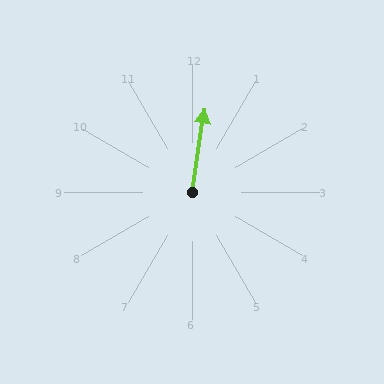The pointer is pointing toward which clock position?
Roughly 12 o'clock.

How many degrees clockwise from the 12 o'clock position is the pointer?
Approximately 9 degrees.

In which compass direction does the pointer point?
North.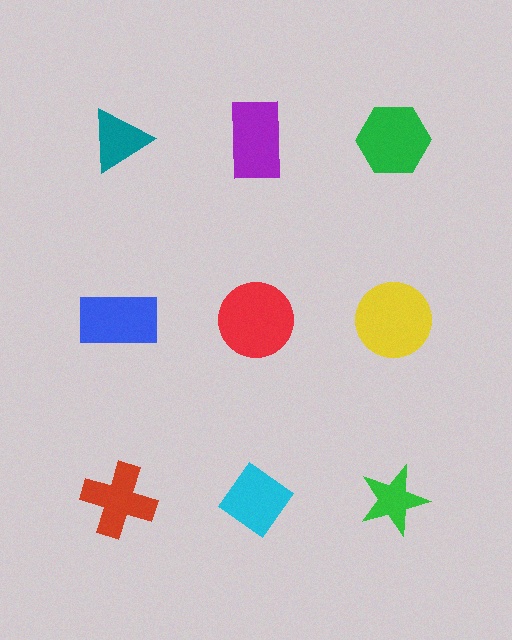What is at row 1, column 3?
A green hexagon.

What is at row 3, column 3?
A green star.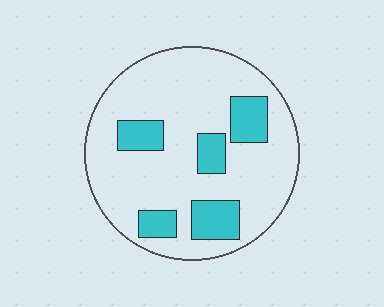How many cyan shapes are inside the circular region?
5.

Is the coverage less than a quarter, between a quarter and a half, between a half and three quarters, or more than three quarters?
Less than a quarter.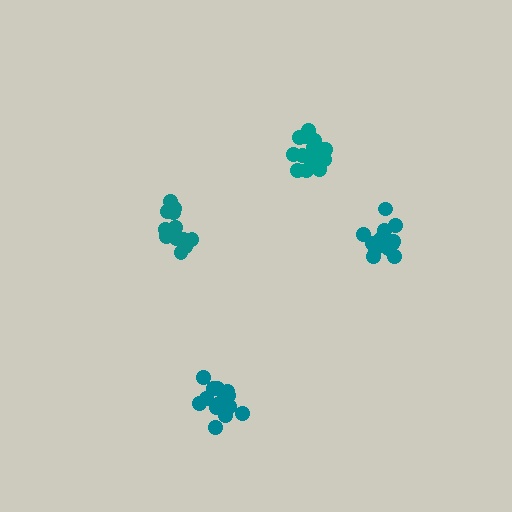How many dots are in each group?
Group 1: 15 dots, Group 2: 16 dots, Group 3: 14 dots, Group 4: 13 dots (58 total).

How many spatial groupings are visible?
There are 4 spatial groupings.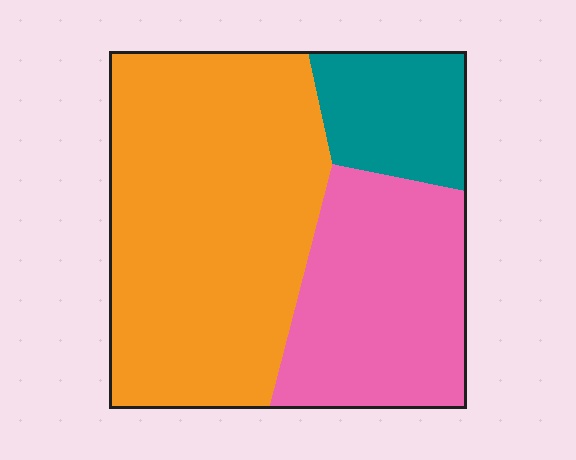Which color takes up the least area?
Teal, at roughly 15%.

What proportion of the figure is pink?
Pink covers around 30% of the figure.